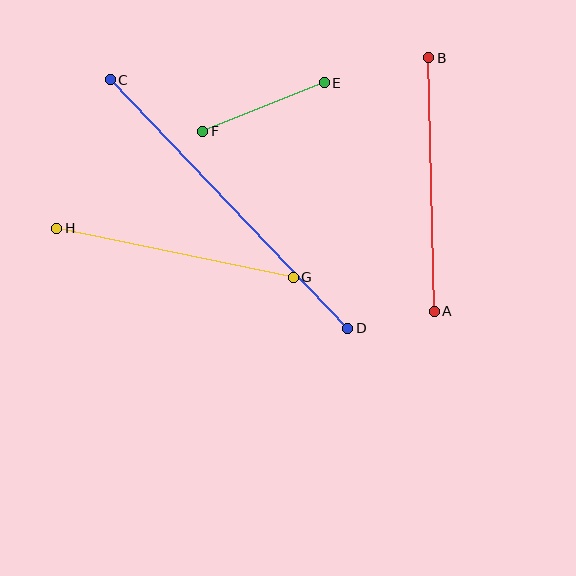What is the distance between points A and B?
The distance is approximately 254 pixels.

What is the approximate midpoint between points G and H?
The midpoint is at approximately (175, 253) pixels.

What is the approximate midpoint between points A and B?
The midpoint is at approximately (432, 184) pixels.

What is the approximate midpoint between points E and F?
The midpoint is at approximately (263, 107) pixels.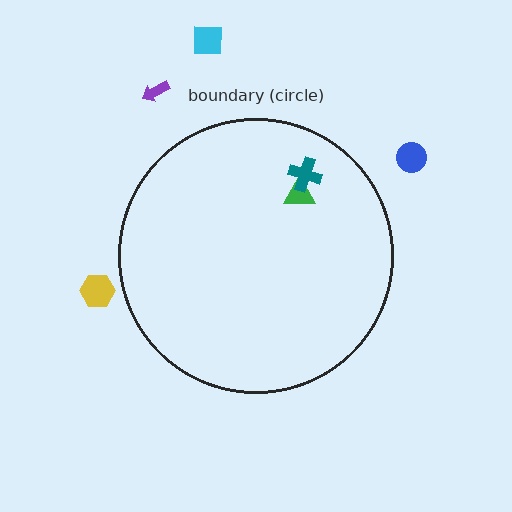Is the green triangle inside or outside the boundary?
Inside.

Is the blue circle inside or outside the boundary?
Outside.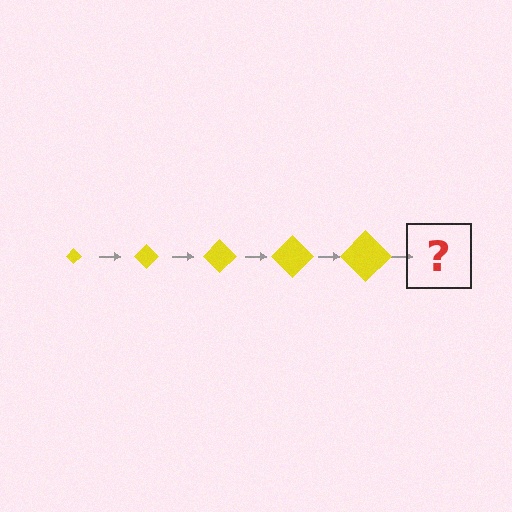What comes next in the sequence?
The next element should be a yellow diamond, larger than the previous one.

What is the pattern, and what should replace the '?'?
The pattern is that the diamond gets progressively larger each step. The '?' should be a yellow diamond, larger than the previous one.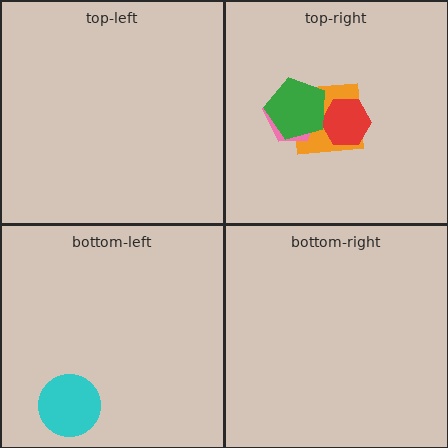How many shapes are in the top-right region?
4.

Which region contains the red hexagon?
The top-right region.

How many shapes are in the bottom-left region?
1.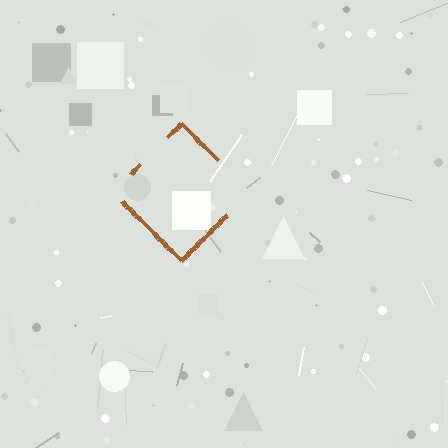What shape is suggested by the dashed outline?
The dashed outline suggests a diamond.